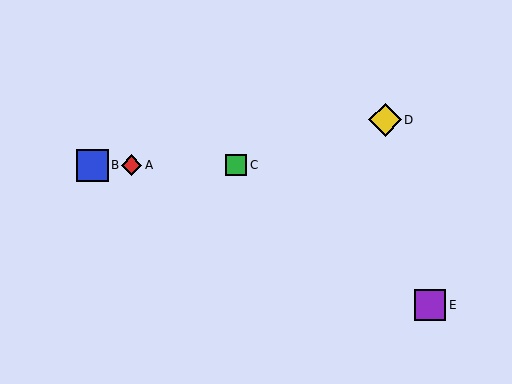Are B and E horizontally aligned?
No, B is at y≈165 and E is at y≈305.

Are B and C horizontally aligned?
Yes, both are at y≈165.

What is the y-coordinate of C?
Object C is at y≈165.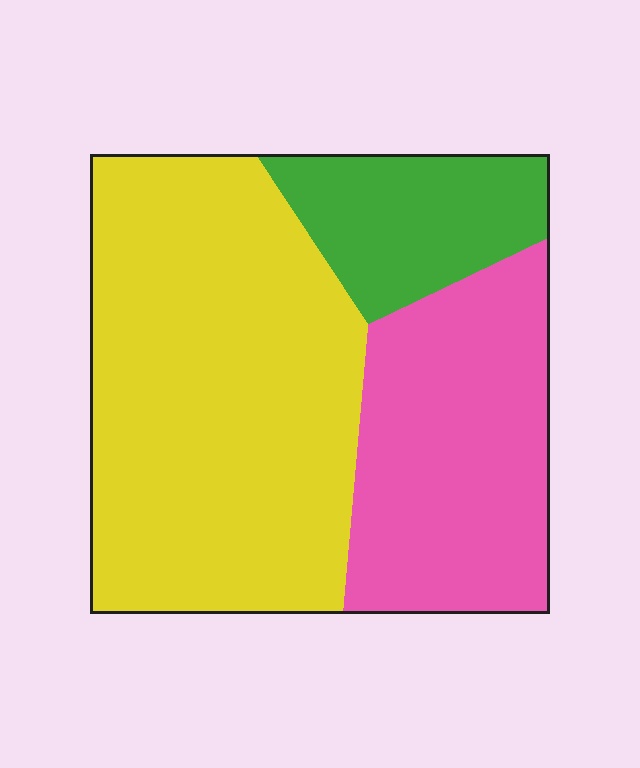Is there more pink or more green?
Pink.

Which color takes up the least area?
Green, at roughly 15%.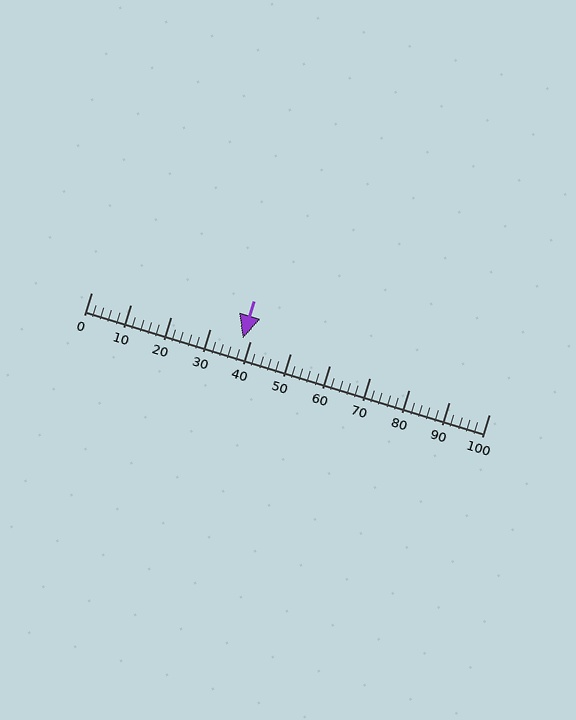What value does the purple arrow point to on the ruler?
The purple arrow points to approximately 38.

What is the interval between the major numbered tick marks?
The major tick marks are spaced 10 units apart.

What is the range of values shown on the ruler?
The ruler shows values from 0 to 100.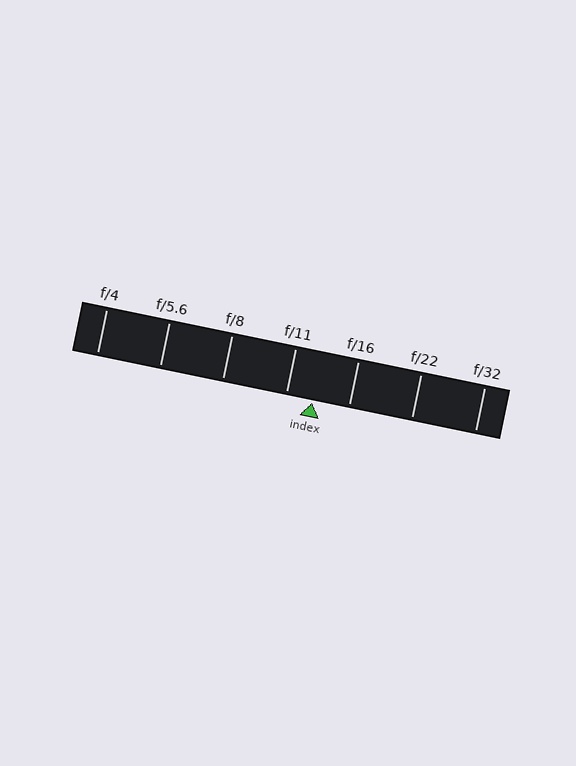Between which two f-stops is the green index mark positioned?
The index mark is between f/11 and f/16.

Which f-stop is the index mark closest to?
The index mark is closest to f/11.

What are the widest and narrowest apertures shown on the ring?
The widest aperture shown is f/4 and the narrowest is f/32.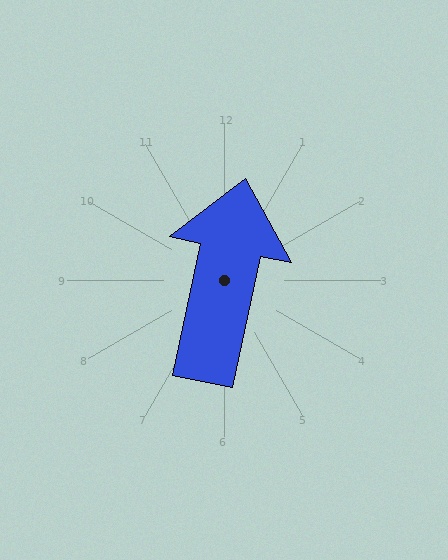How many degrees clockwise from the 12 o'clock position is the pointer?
Approximately 12 degrees.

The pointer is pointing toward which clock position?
Roughly 12 o'clock.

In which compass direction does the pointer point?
North.